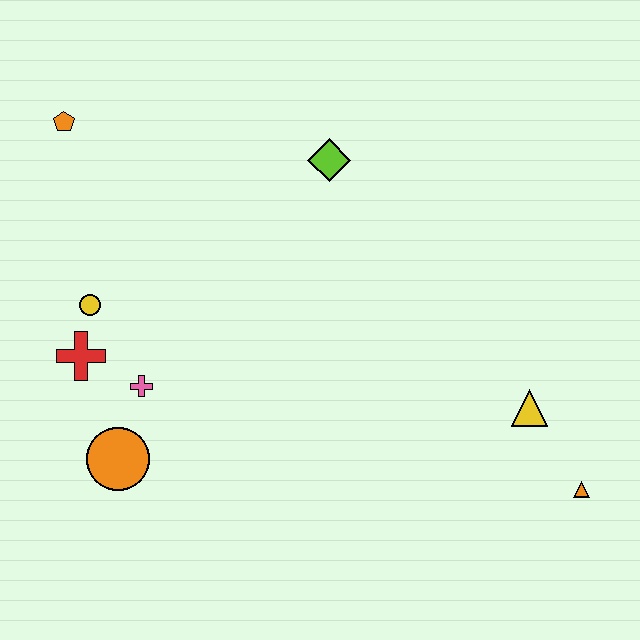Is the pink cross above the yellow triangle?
Yes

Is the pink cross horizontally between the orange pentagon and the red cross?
No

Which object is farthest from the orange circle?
The orange triangle is farthest from the orange circle.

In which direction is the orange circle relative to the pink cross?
The orange circle is below the pink cross.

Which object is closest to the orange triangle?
The yellow triangle is closest to the orange triangle.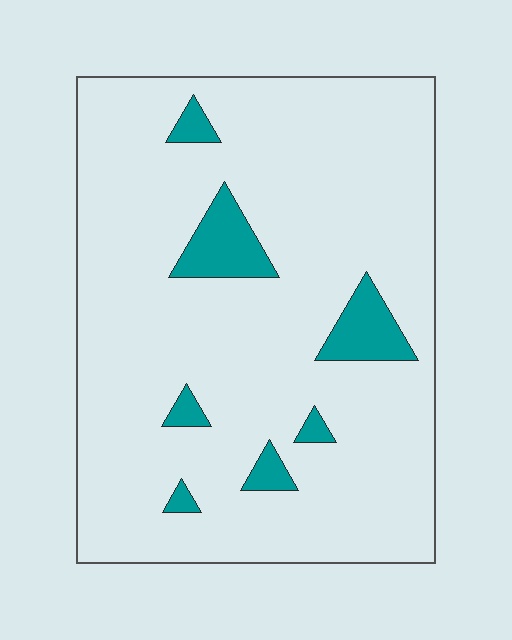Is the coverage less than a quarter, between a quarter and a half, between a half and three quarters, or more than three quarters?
Less than a quarter.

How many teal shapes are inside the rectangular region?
7.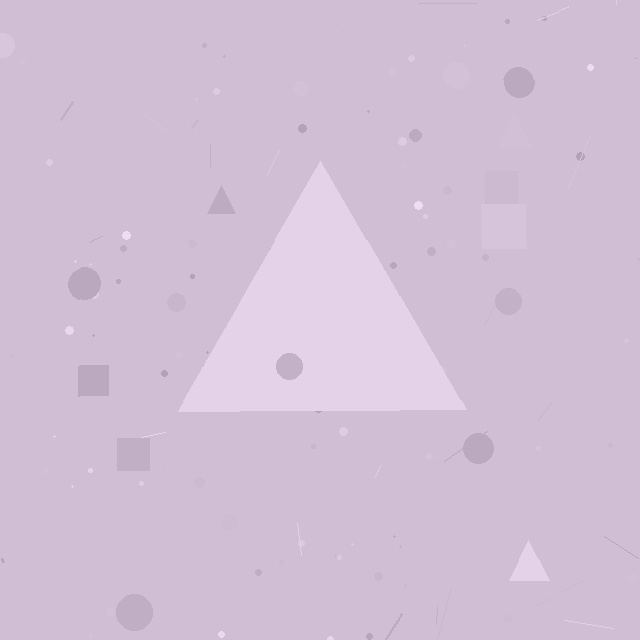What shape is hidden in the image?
A triangle is hidden in the image.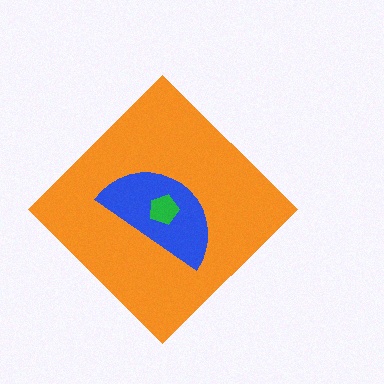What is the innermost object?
The green pentagon.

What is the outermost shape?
The orange diamond.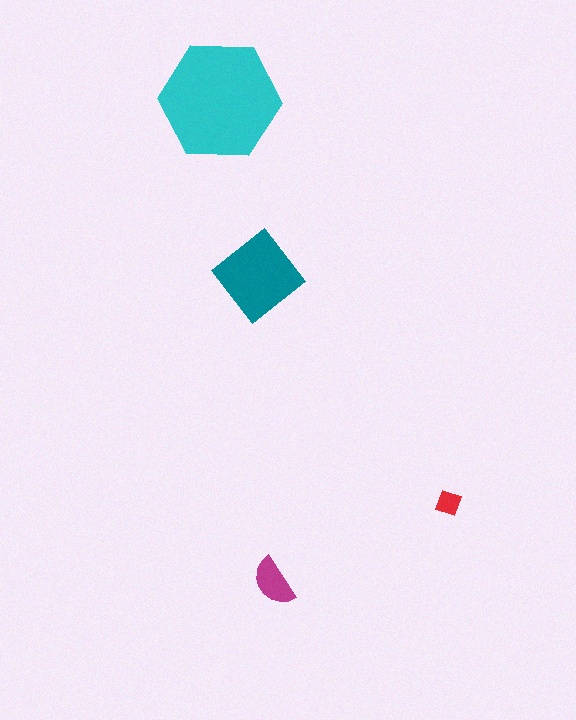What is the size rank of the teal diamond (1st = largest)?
2nd.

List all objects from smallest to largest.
The red diamond, the magenta semicircle, the teal diamond, the cyan hexagon.